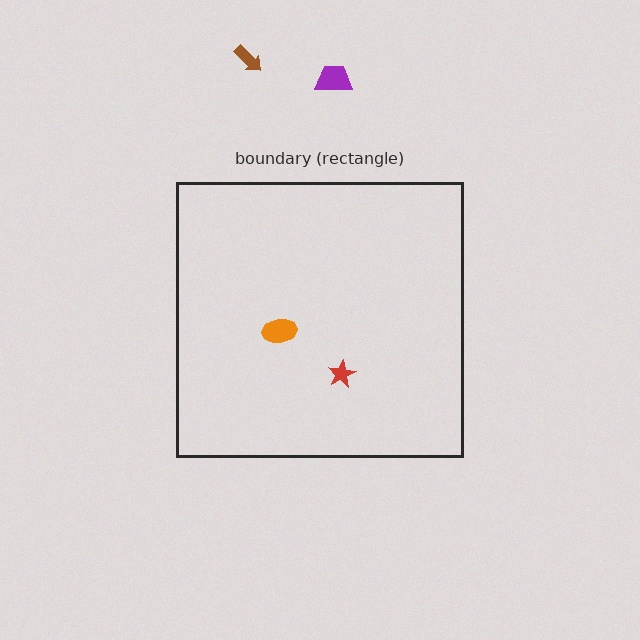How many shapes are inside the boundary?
2 inside, 2 outside.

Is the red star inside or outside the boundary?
Inside.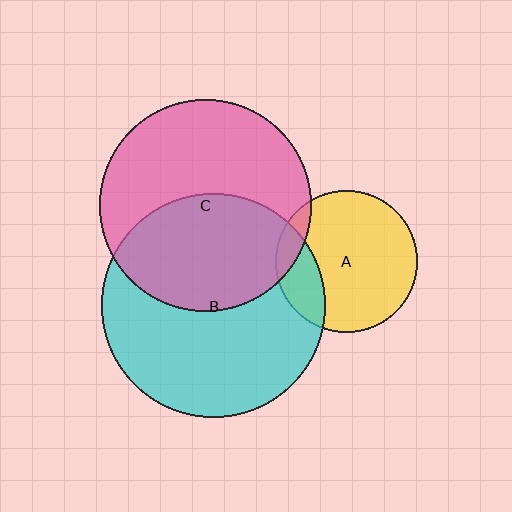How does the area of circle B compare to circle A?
Approximately 2.5 times.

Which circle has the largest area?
Circle B (cyan).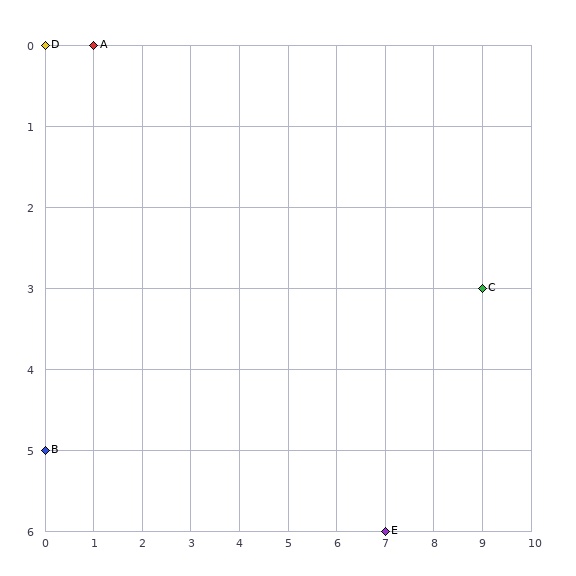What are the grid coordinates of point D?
Point D is at grid coordinates (0, 0).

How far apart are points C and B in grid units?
Points C and B are 9 columns and 2 rows apart (about 9.2 grid units diagonally).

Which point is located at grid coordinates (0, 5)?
Point B is at (0, 5).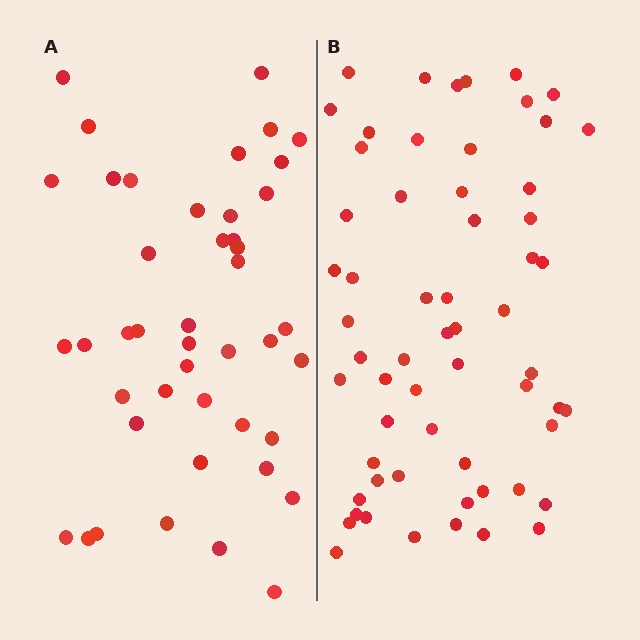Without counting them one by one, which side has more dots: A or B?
Region B (the right region) has more dots.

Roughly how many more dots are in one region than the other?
Region B has approximately 15 more dots than region A.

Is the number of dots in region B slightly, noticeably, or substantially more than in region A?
Region B has noticeably more, but not dramatically so. The ratio is roughly 1.4 to 1.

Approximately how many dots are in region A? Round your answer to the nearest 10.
About 40 dots. (The exact count is 44, which rounds to 40.)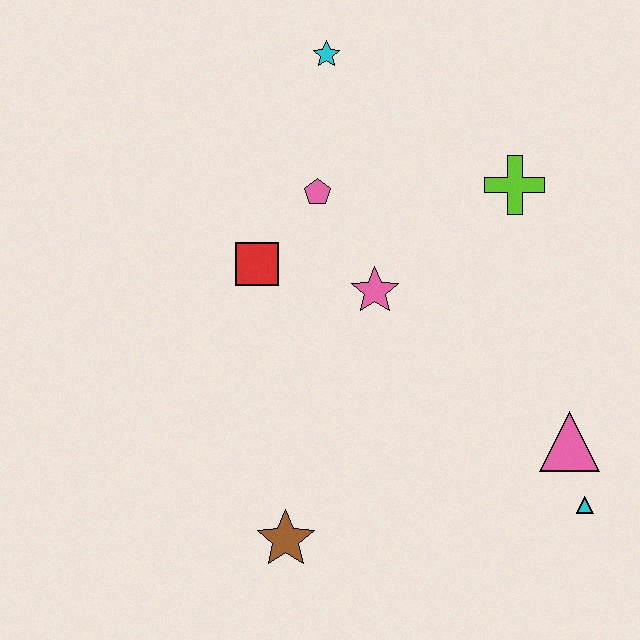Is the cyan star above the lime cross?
Yes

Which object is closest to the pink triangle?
The cyan triangle is closest to the pink triangle.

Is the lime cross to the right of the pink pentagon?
Yes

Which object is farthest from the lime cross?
The brown star is farthest from the lime cross.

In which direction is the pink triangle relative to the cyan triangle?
The pink triangle is above the cyan triangle.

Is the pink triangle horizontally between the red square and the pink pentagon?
No